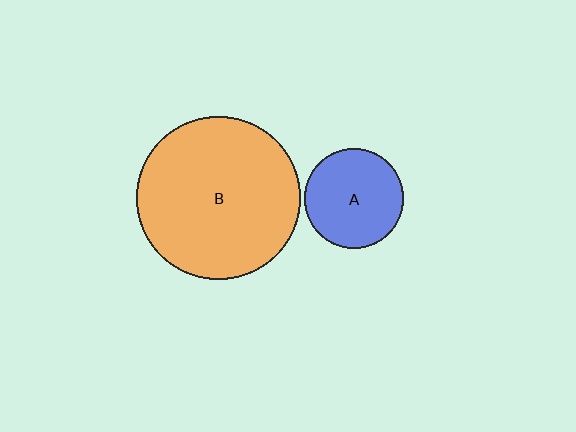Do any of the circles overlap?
No, none of the circles overlap.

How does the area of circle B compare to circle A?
Approximately 2.7 times.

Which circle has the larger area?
Circle B (orange).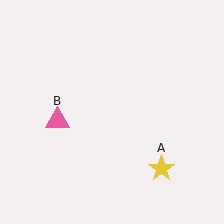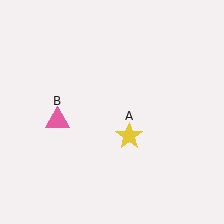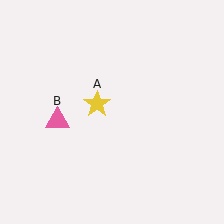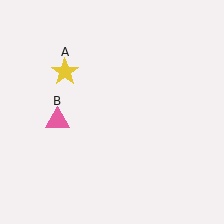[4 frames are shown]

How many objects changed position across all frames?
1 object changed position: yellow star (object A).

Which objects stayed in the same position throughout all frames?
Pink triangle (object B) remained stationary.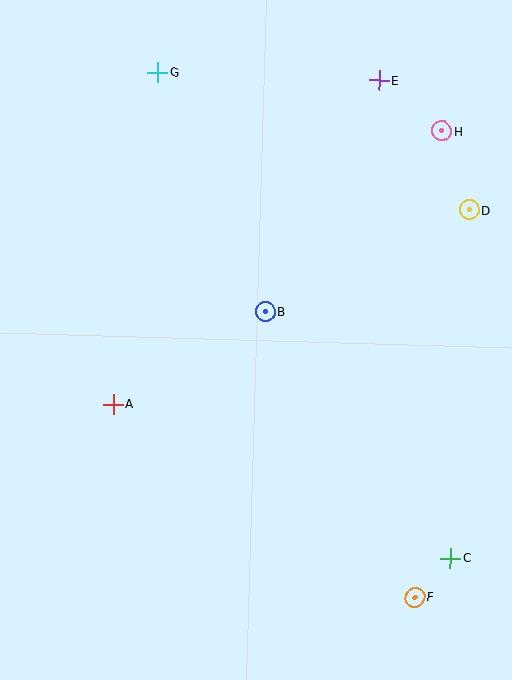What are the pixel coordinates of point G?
Point G is at (157, 72).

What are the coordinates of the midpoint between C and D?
The midpoint between C and D is at (460, 384).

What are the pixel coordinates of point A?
Point A is at (113, 404).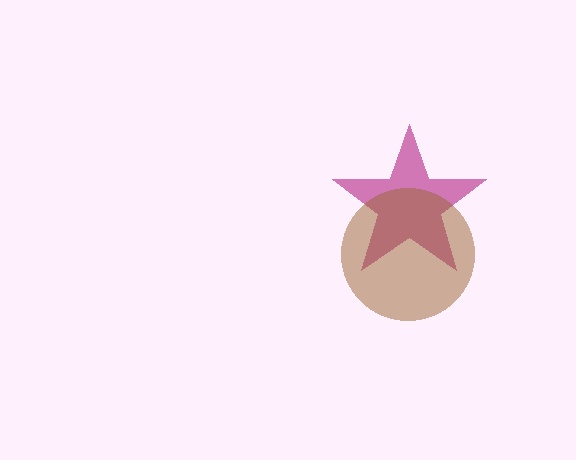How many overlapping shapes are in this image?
There are 2 overlapping shapes in the image.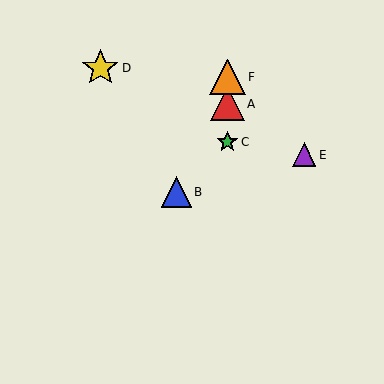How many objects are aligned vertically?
3 objects (A, C, F) are aligned vertically.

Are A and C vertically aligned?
Yes, both are at x≈227.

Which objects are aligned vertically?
Objects A, C, F are aligned vertically.